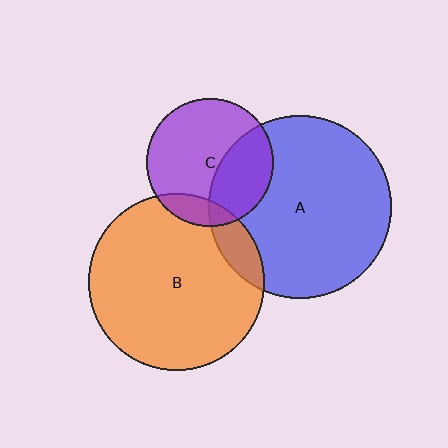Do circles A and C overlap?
Yes.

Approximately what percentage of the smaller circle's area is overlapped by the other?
Approximately 35%.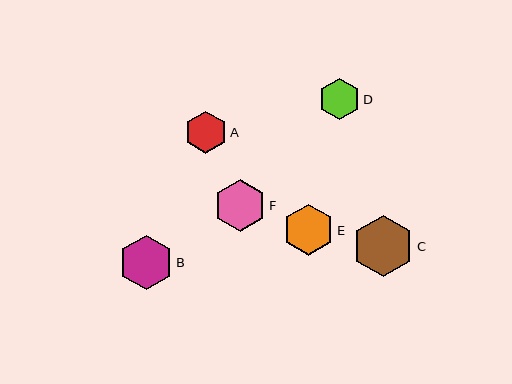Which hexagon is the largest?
Hexagon C is the largest with a size of approximately 61 pixels.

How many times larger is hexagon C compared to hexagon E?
Hexagon C is approximately 1.2 times the size of hexagon E.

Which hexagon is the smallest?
Hexagon D is the smallest with a size of approximately 41 pixels.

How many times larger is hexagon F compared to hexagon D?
Hexagon F is approximately 1.3 times the size of hexagon D.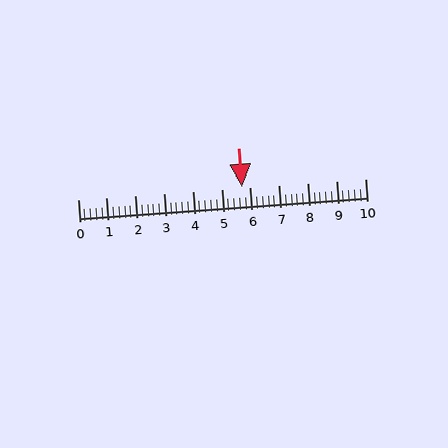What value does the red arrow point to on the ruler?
The red arrow points to approximately 5.7.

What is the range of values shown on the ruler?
The ruler shows values from 0 to 10.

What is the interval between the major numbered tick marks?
The major tick marks are spaced 1 units apart.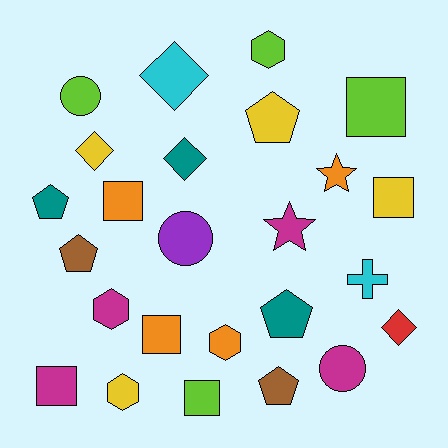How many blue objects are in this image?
There are no blue objects.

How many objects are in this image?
There are 25 objects.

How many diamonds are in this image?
There are 4 diamonds.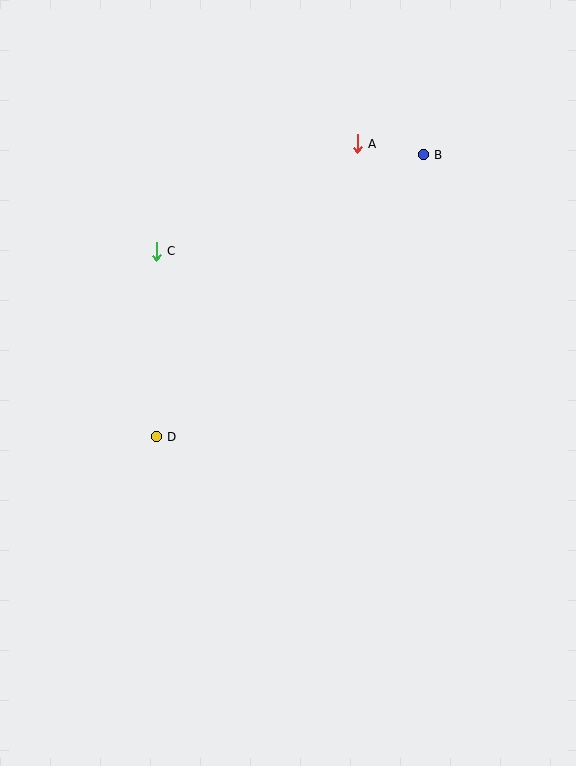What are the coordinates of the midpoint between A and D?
The midpoint between A and D is at (257, 290).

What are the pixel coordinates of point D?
Point D is at (156, 437).